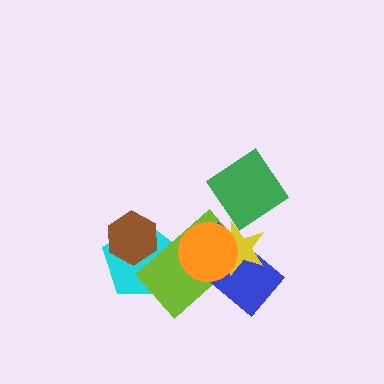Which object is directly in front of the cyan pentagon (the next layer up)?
The brown hexagon is directly in front of the cyan pentagon.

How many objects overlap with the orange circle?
3 objects overlap with the orange circle.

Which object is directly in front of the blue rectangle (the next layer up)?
The yellow star is directly in front of the blue rectangle.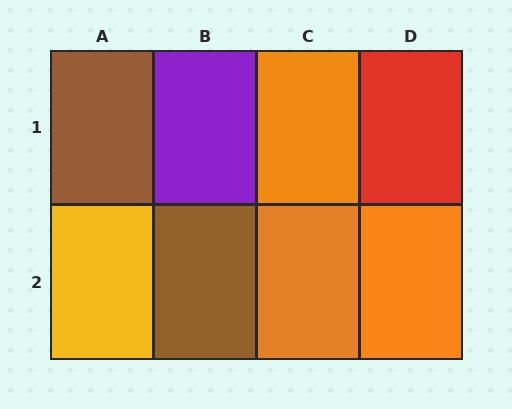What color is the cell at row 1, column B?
Purple.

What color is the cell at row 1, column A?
Brown.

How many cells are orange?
3 cells are orange.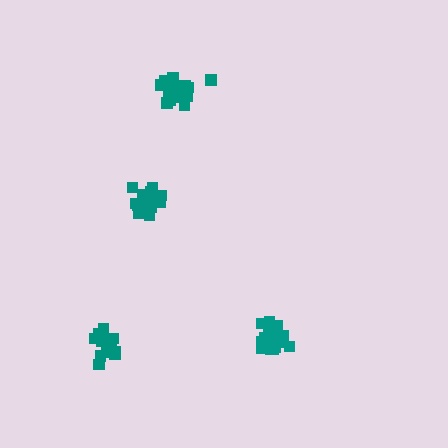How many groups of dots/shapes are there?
There are 4 groups.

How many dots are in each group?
Group 1: 18 dots, Group 2: 20 dots, Group 3: 15 dots, Group 4: 16 dots (69 total).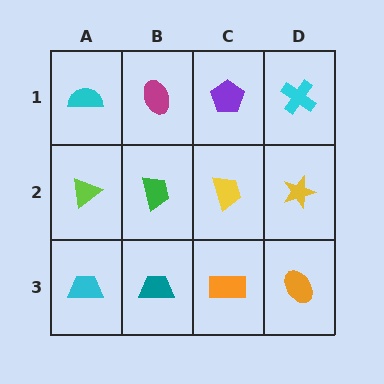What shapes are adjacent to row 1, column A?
A lime triangle (row 2, column A), a magenta ellipse (row 1, column B).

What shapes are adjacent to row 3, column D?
A yellow star (row 2, column D), an orange rectangle (row 3, column C).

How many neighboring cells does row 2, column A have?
3.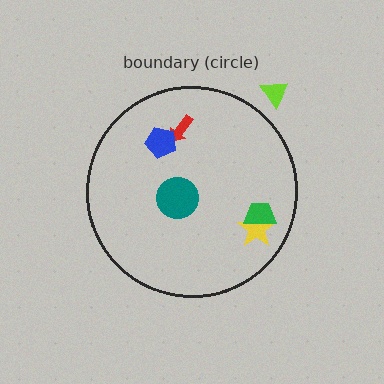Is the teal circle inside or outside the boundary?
Inside.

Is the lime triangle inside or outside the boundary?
Outside.